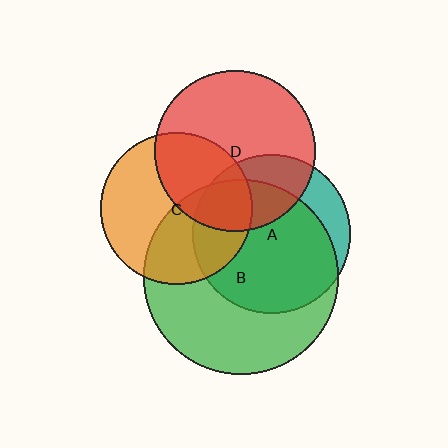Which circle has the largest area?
Circle B (green).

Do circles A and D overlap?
Yes.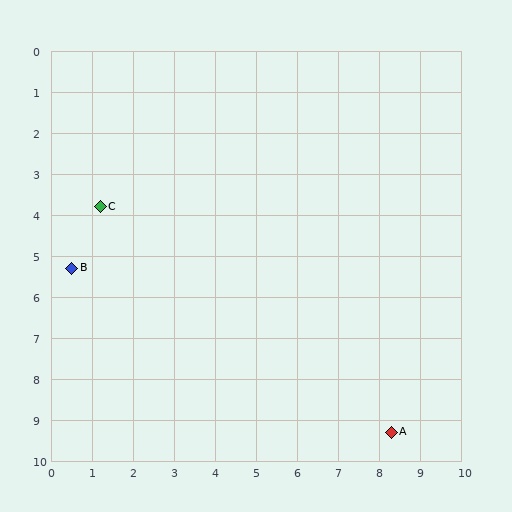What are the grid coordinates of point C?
Point C is at approximately (1.2, 3.8).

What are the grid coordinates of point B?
Point B is at approximately (0.5, 5.3).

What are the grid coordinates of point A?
Point A is at approximately (8.3, 9.3).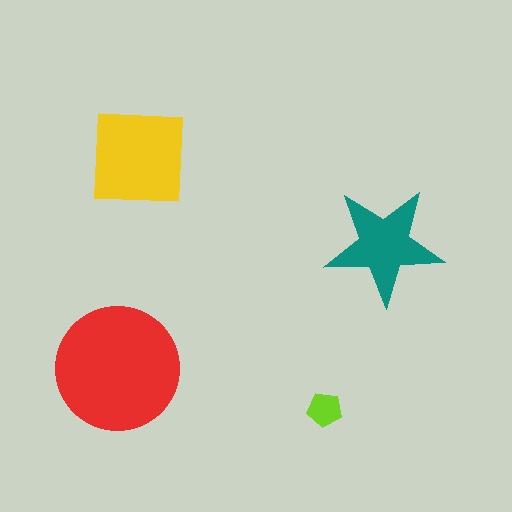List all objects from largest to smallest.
The red circle, the yellow square, the teal star, the lime pentagon.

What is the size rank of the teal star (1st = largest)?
3rd.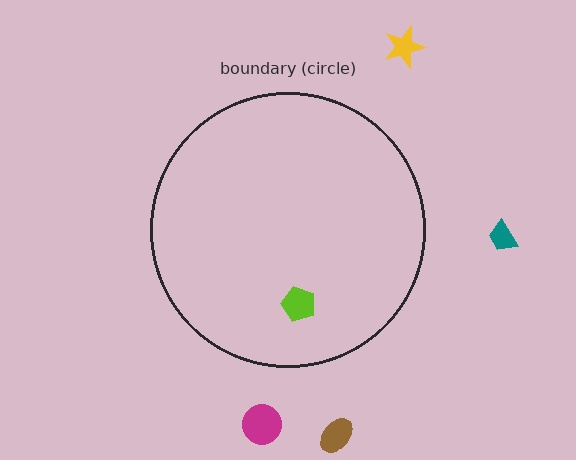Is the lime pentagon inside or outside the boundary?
Inside.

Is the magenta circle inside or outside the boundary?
Outside.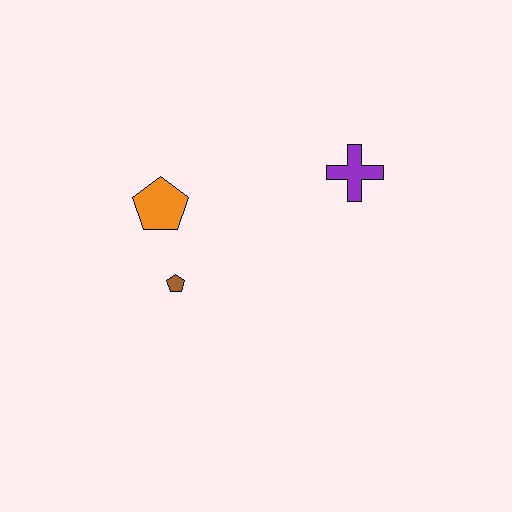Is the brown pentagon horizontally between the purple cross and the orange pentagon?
Yes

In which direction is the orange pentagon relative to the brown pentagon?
The orange pentagon is above the brown pentagon.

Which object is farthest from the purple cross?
The brown pentagon is farthest from the purple cross.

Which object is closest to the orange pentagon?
The brown pentagon is closest to the orange pentagon.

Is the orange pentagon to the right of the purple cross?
No